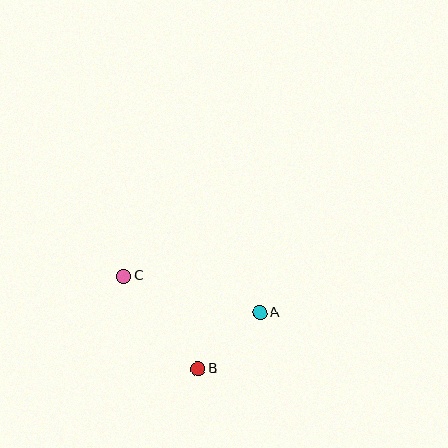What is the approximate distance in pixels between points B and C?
The distance between B and C is approximately 119 pixels.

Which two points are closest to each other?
Points A and B are closest to each other.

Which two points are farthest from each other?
Points A and C are farthest from each other.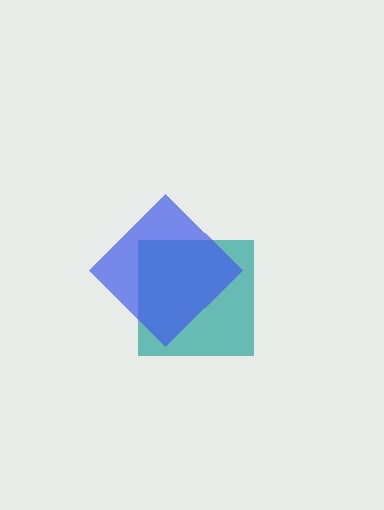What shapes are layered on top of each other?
The layered shapes are: a teal square, a blue diamond.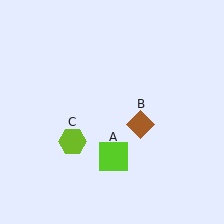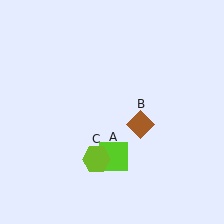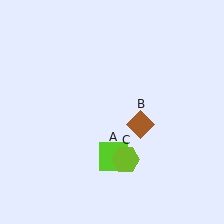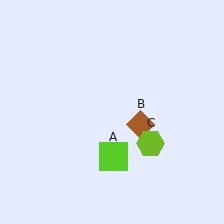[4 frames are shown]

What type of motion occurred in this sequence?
The lime hexagon (object C) rotated counterclockwise around the center of the scene.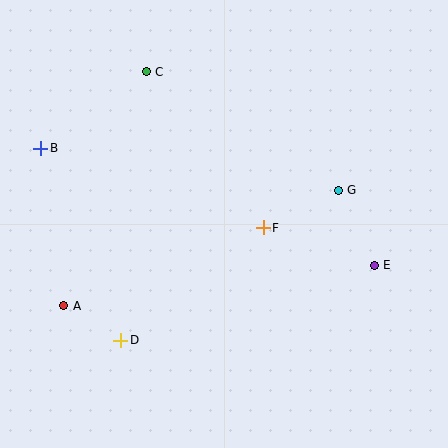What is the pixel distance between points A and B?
The distance between A and B is 159 pixels.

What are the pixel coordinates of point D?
Point D is at (121, 340).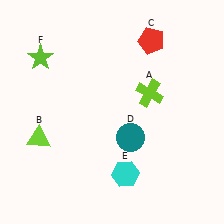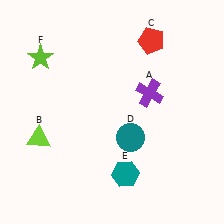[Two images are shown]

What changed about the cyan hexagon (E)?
In Image 1, E is cyan. In Image 2, it changed to teal.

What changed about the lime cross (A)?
In Image 1, A is lime. In Image 2, it changed to purple.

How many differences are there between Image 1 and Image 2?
There are 2 differences between the two images.